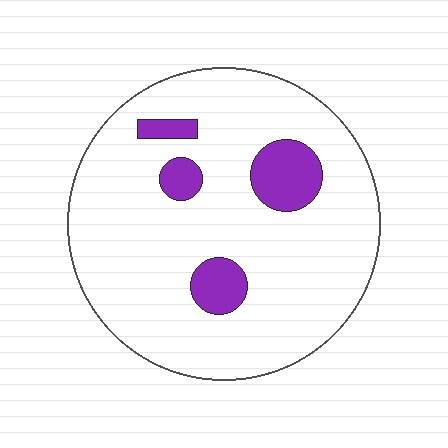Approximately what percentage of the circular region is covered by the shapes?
Approximately 10%.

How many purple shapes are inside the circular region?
4.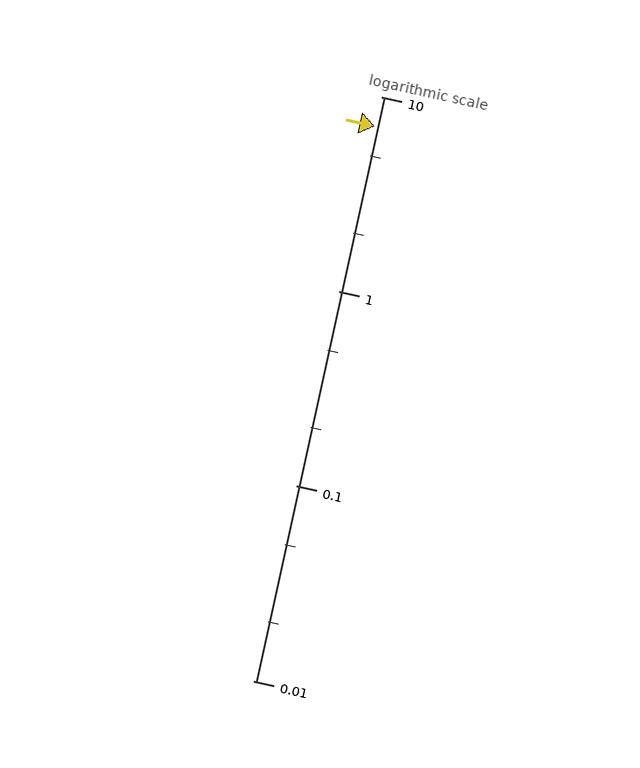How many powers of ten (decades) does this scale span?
The scale spans 3 decades, from 0.01 to 10.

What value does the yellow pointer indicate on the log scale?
The pointer indicates approximately 7.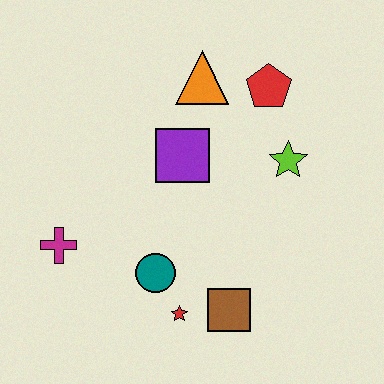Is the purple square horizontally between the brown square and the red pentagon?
No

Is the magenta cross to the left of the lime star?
Yes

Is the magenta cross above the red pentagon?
No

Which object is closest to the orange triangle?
The red pentagon is closest to the orange triangle.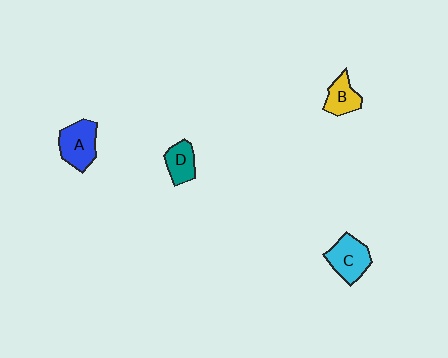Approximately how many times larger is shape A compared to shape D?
Approximately 1.5 times.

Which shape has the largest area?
Shape A (blue).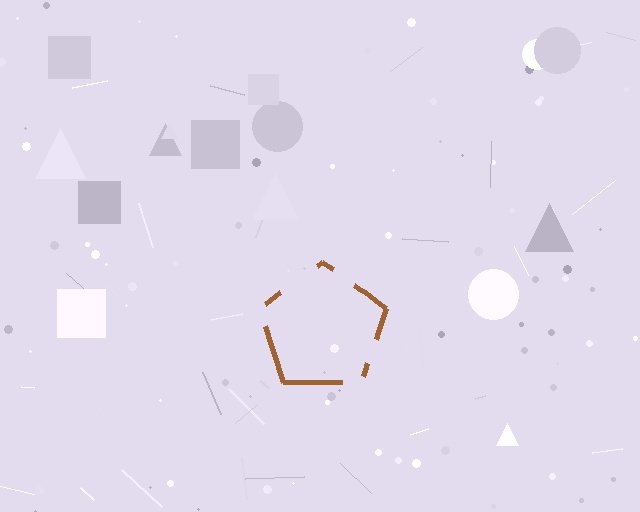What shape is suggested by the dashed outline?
The dashed outline suggests a pentagon.